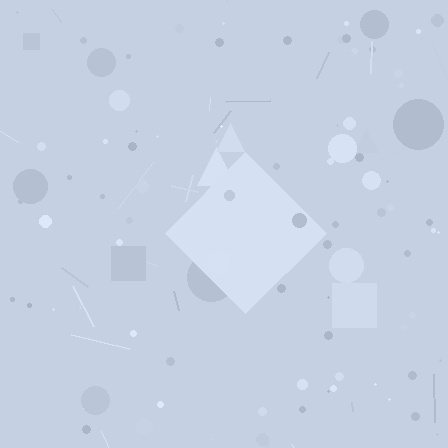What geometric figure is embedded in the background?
A diamond is embedded in the background.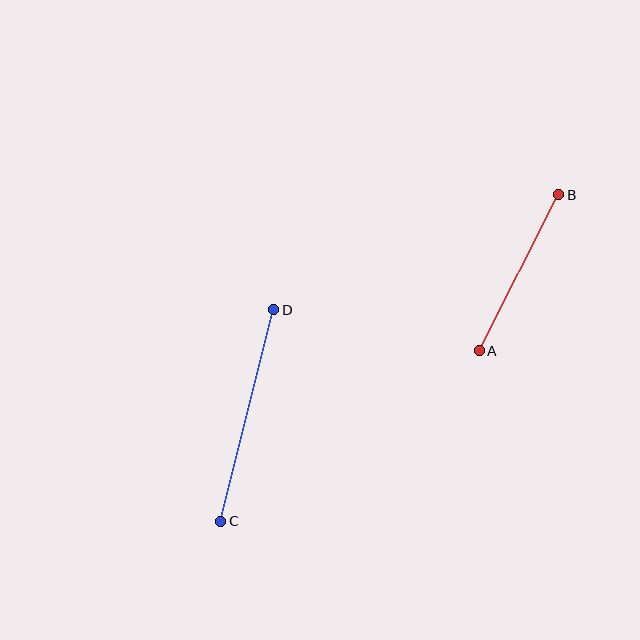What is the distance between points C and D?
The distance is approximately 218 pixels.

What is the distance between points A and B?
The distance is approximately 175 pixels.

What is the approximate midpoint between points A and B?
The midpoint is at approximately (519, 273) pixels.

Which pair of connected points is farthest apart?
Points C and D are farthest apart.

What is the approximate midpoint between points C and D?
The midpoint is at approximately (247, 415) pixels.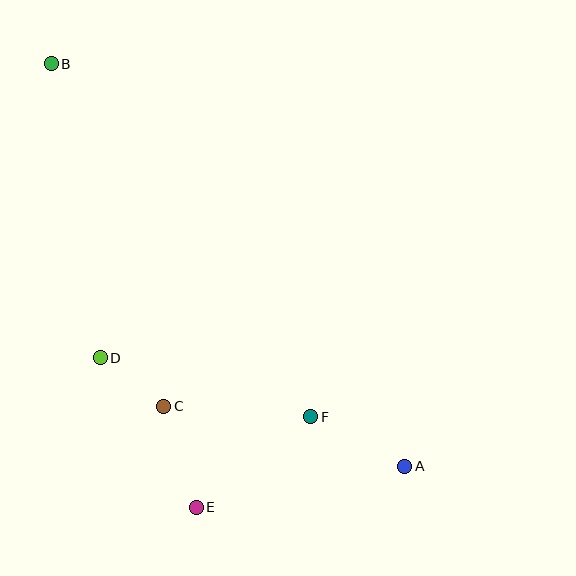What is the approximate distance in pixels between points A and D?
The distance between A and D is approximately 323 pixels.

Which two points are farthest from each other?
Points A and B are farthest from each other.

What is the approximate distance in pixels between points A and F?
The distance between A and F is approximately 106 pixels.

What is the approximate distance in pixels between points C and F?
The distance between C and F is approximately 147 pixels.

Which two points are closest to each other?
Points C and D are closest to each other.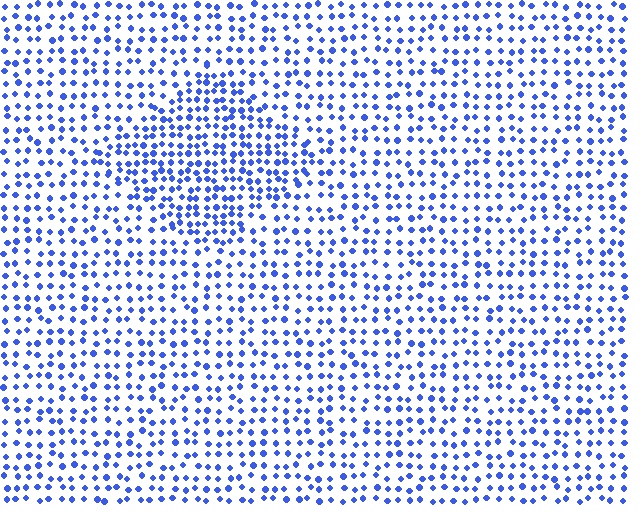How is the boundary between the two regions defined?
The boundary is defined by a change in element density (approximately 1.6x ratio). All elements are the same color, size, and shape.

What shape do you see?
I see a diamond.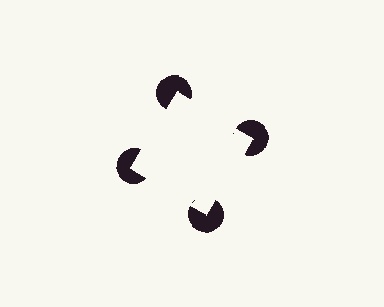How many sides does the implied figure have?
4 sides.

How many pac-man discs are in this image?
There are 4 — one at each vertex of the illusory square.